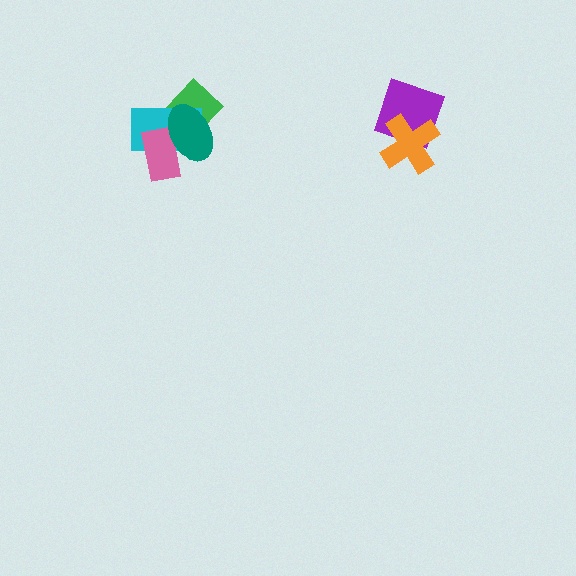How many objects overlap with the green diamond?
2 objects overlap with the green diamond.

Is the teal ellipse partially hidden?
No, no other shape covers it.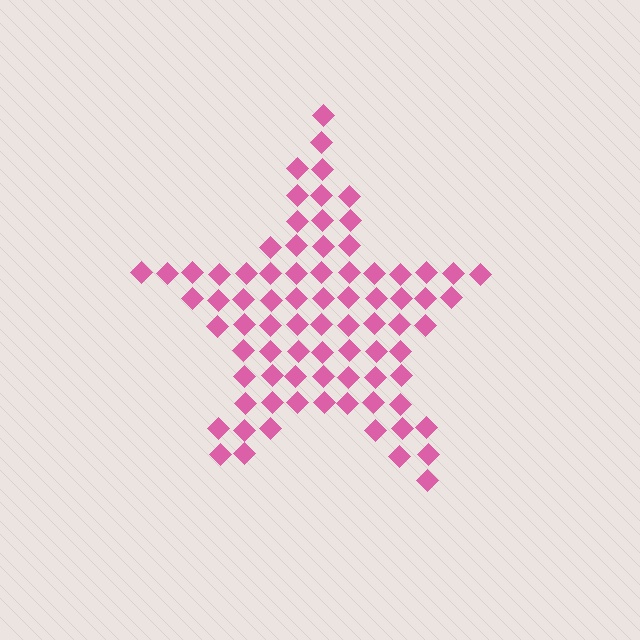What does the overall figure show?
The overall figure shows a star.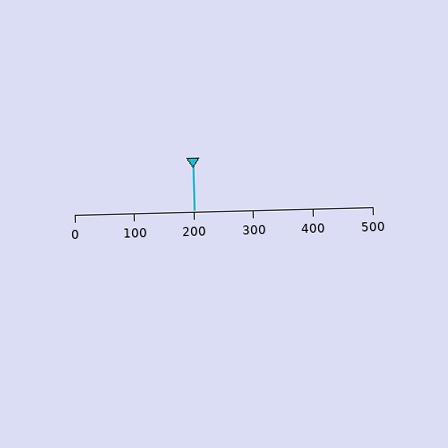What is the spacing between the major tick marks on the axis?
The major ticks are spaced 100 apart.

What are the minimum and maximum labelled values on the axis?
The axis runs from 0 to 500.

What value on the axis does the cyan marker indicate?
The marker indicates approximately 200.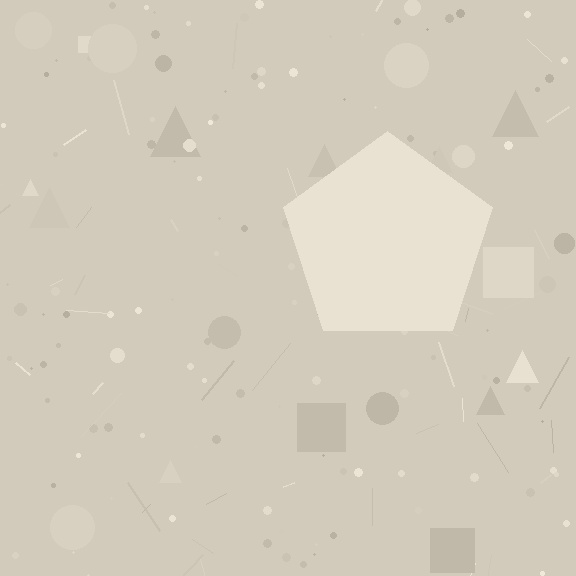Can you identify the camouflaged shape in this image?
The camouflaged shape is a pentagon.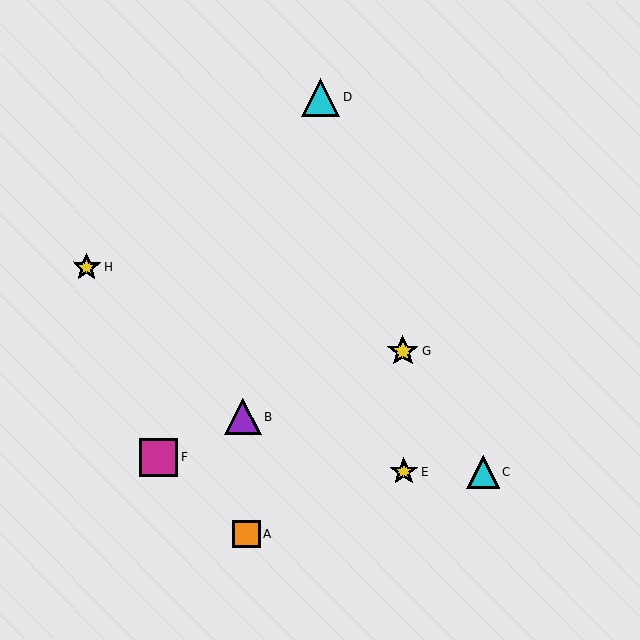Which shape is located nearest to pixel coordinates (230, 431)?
The purple triangle (labeled B) at (243, 416) is nearest to that location.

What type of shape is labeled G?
Shape G is a yellow star.